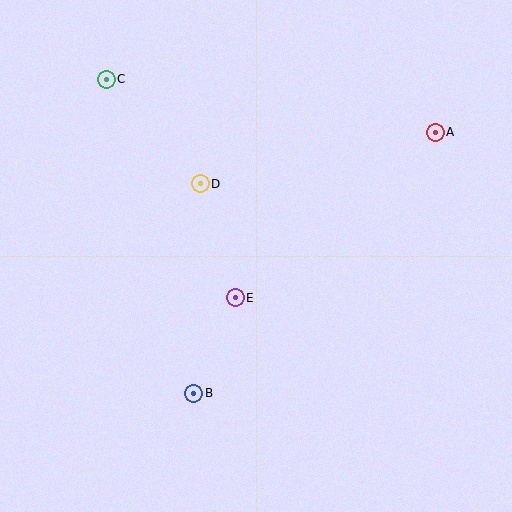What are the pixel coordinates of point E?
Point E is at (235, 298).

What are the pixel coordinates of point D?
Point D is at (200, 184).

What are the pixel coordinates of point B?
Point B is at (194, 393).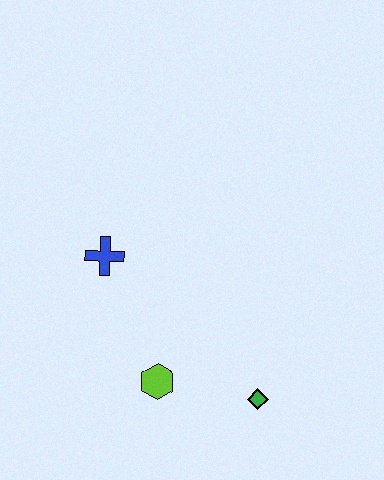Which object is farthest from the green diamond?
The blue cross is farthest from the green diamond.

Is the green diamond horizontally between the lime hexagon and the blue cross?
No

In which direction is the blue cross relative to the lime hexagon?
The blue cross is above the lime hexagon.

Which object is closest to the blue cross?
The lime hexagon is closest to the blue cross.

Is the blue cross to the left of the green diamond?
Yes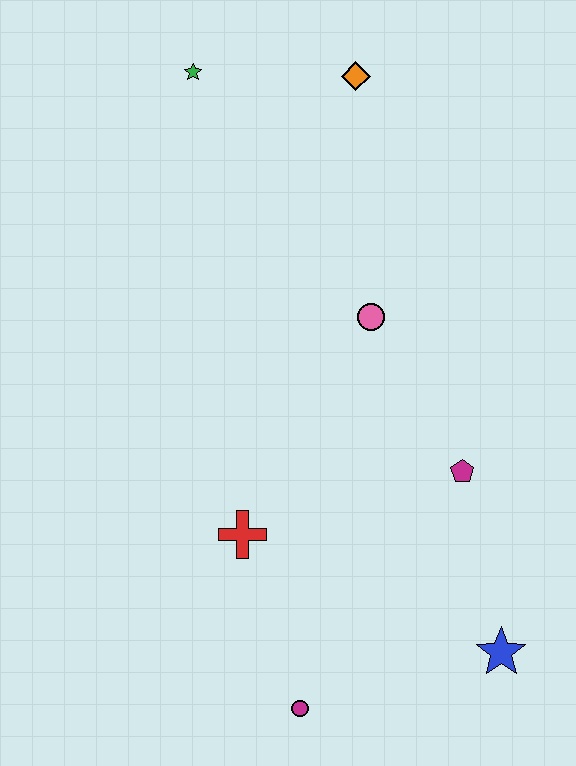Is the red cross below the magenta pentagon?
Yes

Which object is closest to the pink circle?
The magenta pentagon is closest to the pink circle.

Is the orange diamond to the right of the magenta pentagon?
No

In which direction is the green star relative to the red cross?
The green star is above the red cross.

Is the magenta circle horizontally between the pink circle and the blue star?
No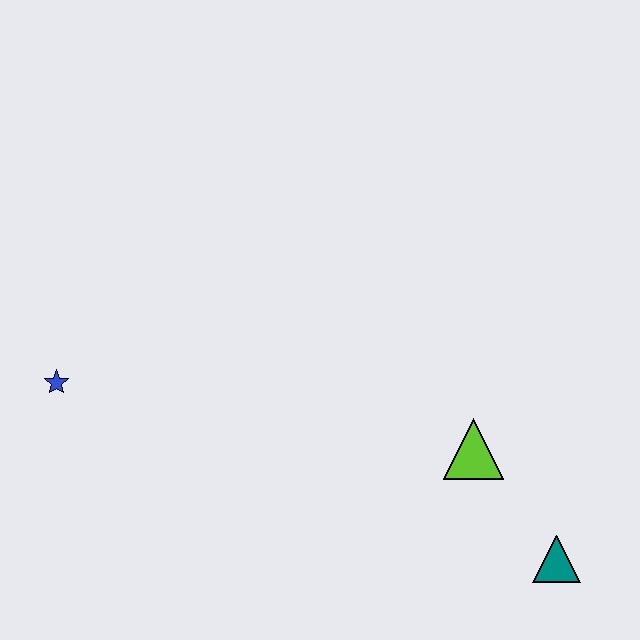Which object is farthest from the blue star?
The teal triangle is farthest from the blue star.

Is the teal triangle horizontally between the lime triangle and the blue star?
No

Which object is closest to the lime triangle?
The teal triangle is closest to the lime triangle.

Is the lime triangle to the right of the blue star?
Yes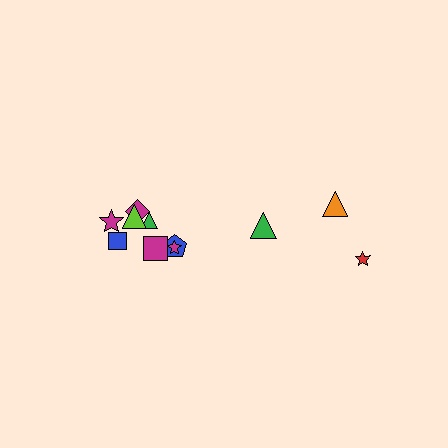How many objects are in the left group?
There are 8 objects.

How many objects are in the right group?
There are 3 objects.